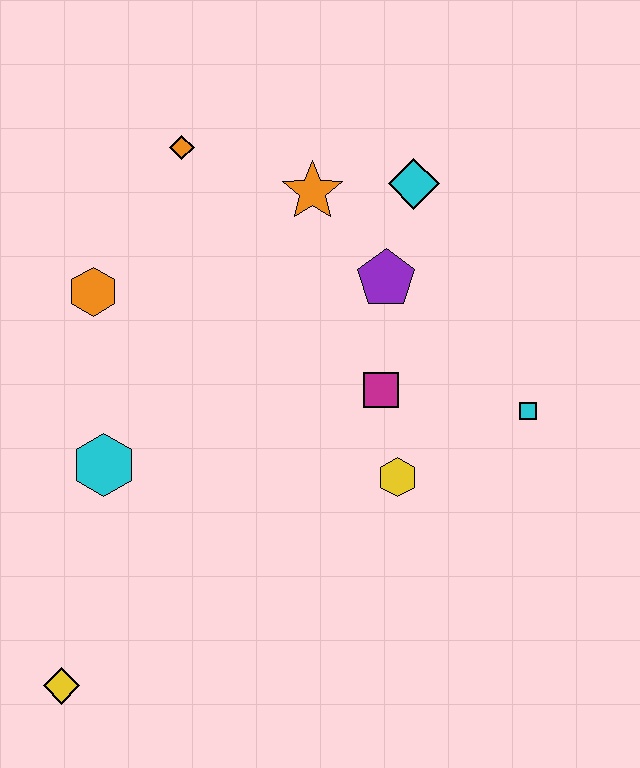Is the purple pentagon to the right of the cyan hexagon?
Yes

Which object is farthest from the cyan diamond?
The yellow diamond is farthest from the cyan diamond.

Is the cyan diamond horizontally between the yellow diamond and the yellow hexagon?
No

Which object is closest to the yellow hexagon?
The magenta square is closest to the yellow hexagon.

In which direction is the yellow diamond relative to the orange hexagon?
The yellow diamond is below the orange hexagon.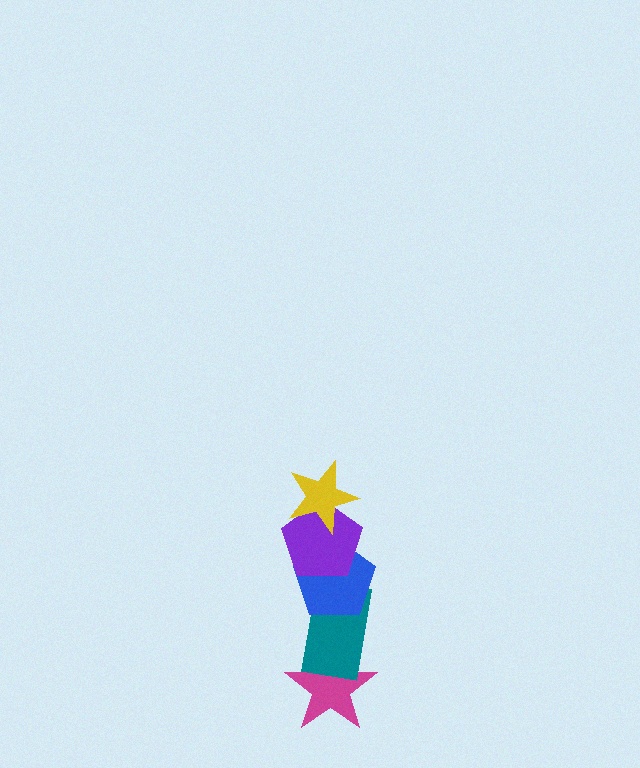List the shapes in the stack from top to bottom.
From top to bottom: the yellow star, the purple pentagon, the blue pentagon, the teal rectangle, the magenta star.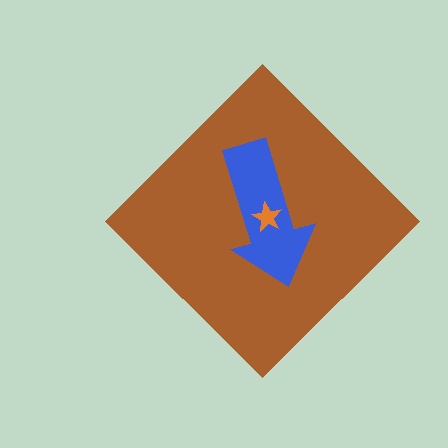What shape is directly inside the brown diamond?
The blue arrow.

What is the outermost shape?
The brown diamond.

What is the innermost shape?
The orange star.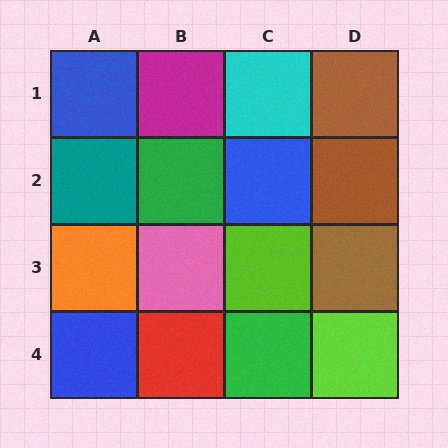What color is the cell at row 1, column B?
Magenta.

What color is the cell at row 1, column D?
Brown.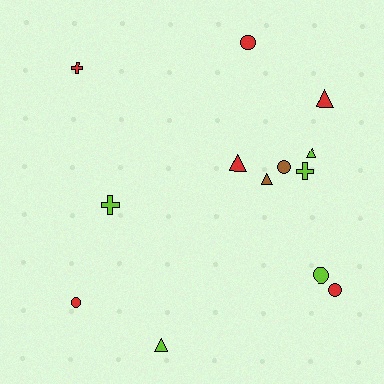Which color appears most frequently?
Red, with 6 objects.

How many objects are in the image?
There are 13 objects.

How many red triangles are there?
There are 2 red triangles.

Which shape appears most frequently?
Circle, with 5 objects.